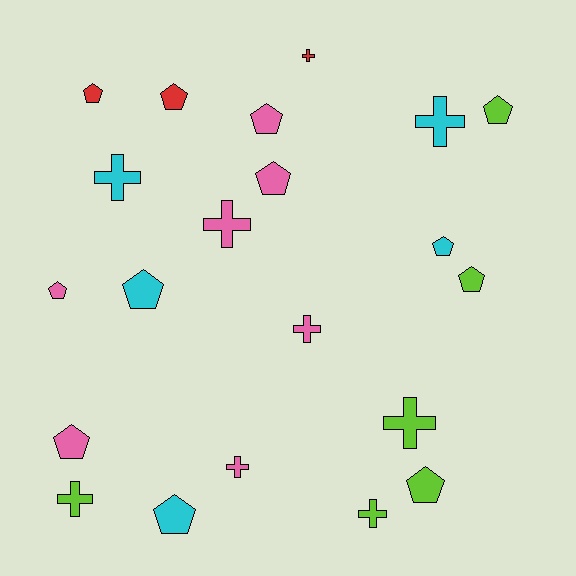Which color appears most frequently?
Pink, with 7 objects.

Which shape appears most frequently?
Pentagon, with 12 objects.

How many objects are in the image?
There are 21 objects.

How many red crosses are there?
There is 1 red cross.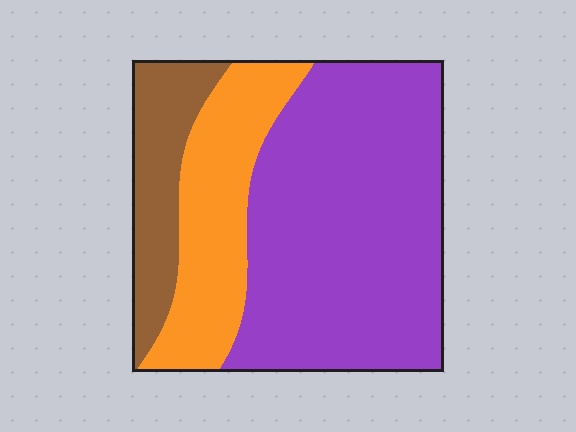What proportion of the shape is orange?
Orange takes up about one quarter (1/4) of the shape.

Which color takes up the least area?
Brown, at roughly 15%.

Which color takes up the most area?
Purple, at roughly 60%.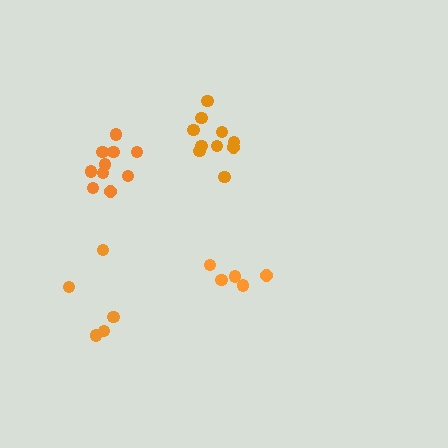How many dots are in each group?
Group 1: 10 dots, Group 2: 5 dots, Group 3: 10 dots, Group 4: 5 dots (30 total).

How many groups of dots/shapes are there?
There are 4 groups.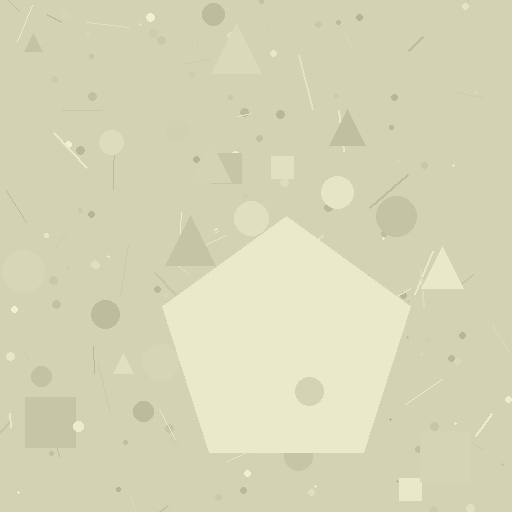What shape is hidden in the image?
A pentagon is hidden in the image.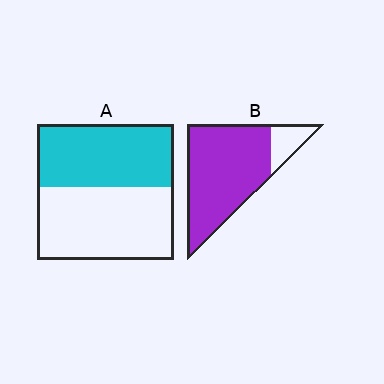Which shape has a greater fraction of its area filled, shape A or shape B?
Shape B.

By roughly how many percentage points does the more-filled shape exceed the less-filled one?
By roughly 40 percentage points (B over A).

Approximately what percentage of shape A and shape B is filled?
A is approximately 45% and B is approximately 85%.